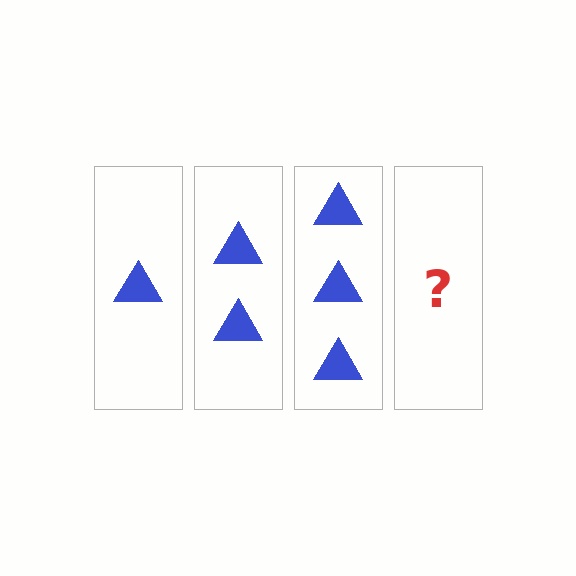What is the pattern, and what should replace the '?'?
The pattern is that each step adds one more triangle. The '?' should be 4 triangles.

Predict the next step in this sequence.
The next step is 4 triangles.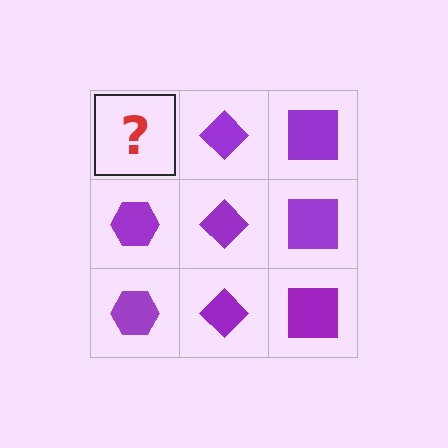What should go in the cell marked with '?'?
The missing cell should contain a purple hexagon.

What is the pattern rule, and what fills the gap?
The rule is that each column has a consistent shape. The gap should be filled with a purple hexagon.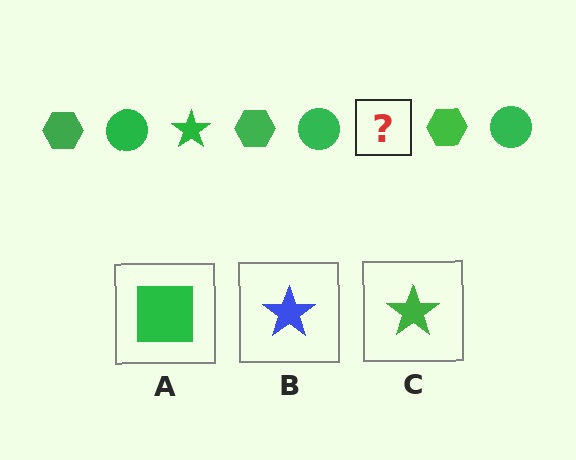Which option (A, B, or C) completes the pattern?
C.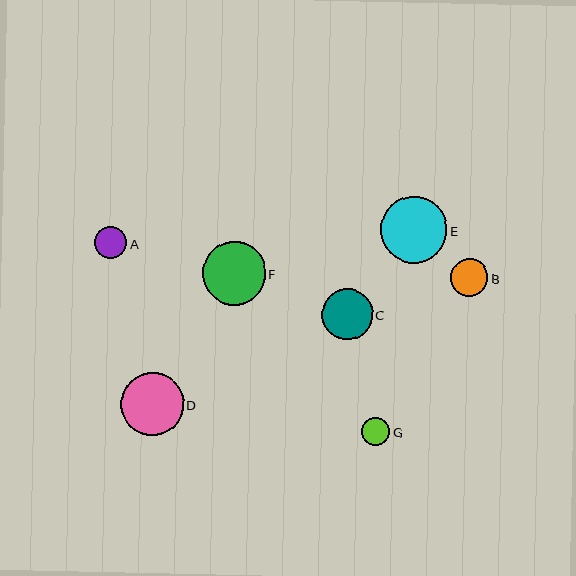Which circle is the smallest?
Circle G is the smallest with a size of approximately 28 pixels.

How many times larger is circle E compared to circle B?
Circle E is approximately 1.8 times the size of circle B.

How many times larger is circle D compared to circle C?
Circle D is approximately 1.2 times the size of circle C.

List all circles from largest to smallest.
From largest to smallest: E, F, D, C, B, A, G.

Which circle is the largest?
Circle E is the largest with a size of approximately 67 pixels.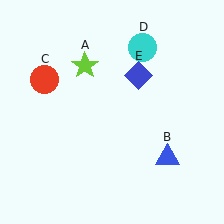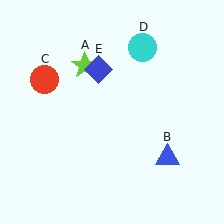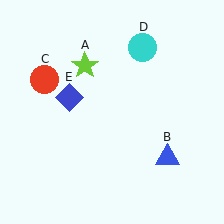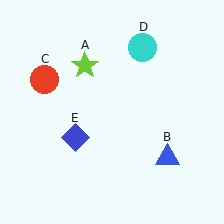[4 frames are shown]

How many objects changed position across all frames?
1 object changed position: blue diamond (object E).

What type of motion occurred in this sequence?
The blue diamond (object E) rotated counterclockwise around the center of the scene.